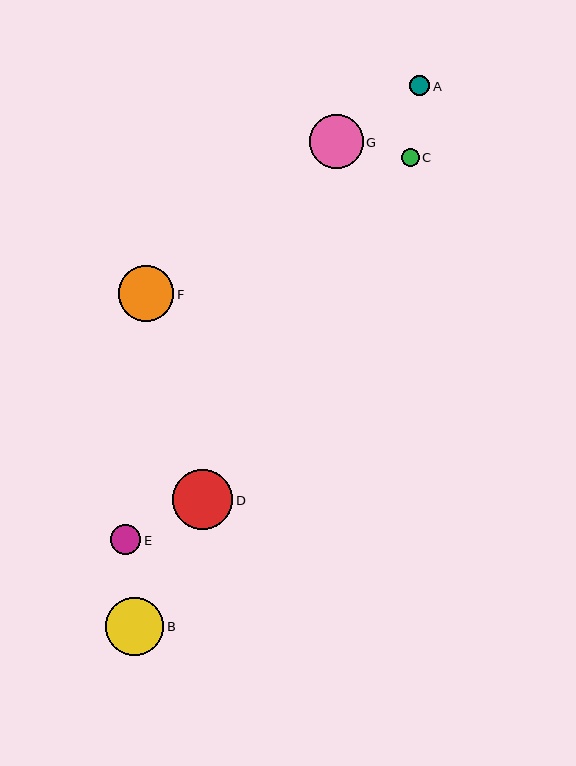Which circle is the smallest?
Circle C is the smallest with a size of approximately 18 pixels.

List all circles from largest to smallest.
From largest to smallest: D, B, F, G, E, A, C.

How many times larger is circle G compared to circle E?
Circle G is approximately 1.8 times the size of circle E.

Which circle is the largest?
Circle D is the largest with a size of approximately 60 pixels.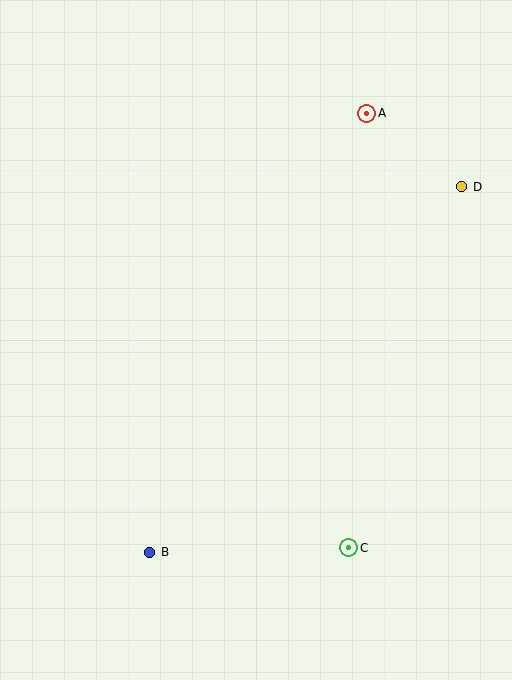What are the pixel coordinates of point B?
Point B is at (150, 552).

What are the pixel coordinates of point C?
Point C is at (349, 548).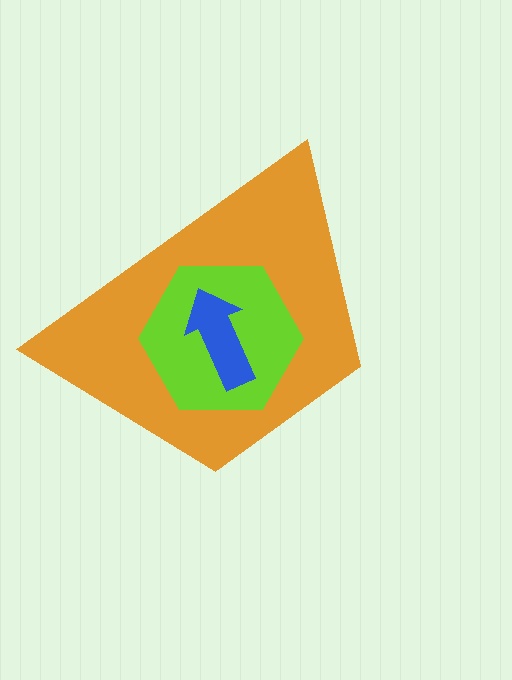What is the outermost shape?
The orange trapezoid.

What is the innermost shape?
The blue arrow.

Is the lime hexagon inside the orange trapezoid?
Yes.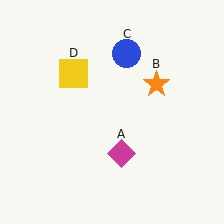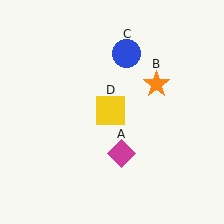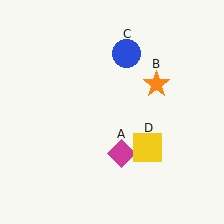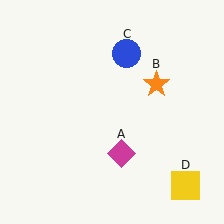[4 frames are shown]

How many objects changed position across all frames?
1 object changed position: yellow square (object D).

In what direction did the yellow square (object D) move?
The yellow square (object D) moved down and to the right.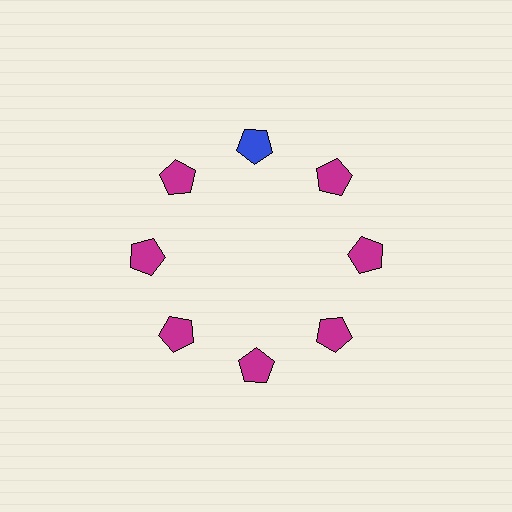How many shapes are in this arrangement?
There are 8 shapes arranged in a ring pattern.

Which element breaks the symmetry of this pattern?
The blue pentagon at roughly the 12 o'clock position breaks the symmetry. All other shapes are magenta pentagons.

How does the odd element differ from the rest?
It has a different color: blue instead of magenta.